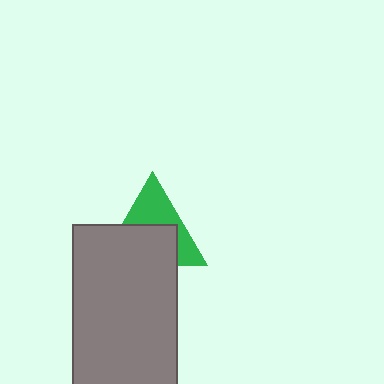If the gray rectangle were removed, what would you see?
You would see the complete green triangle.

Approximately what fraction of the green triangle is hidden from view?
Roughly 54% of the green triangle is hidden behind the gray rectangle.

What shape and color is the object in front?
The object in front is a gray rectangle.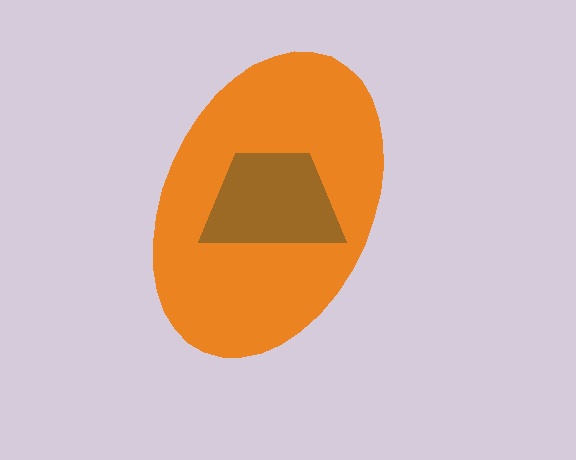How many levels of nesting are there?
2.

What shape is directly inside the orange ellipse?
The brown trapezoid.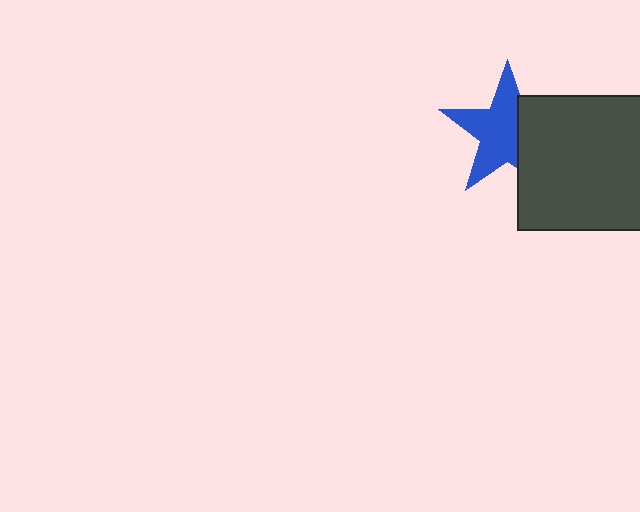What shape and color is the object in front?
The object in front is a dark gray rectangle.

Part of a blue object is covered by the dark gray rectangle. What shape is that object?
It is a star.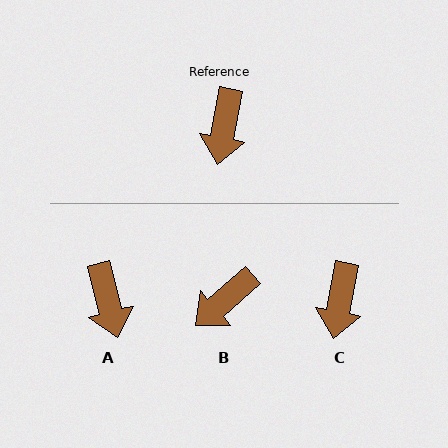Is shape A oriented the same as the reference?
No, it is off by about 24 degrees.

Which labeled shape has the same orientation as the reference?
C.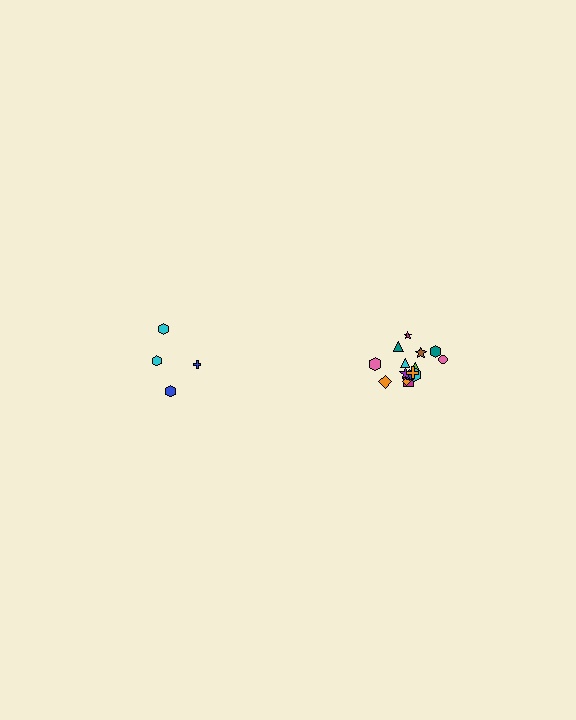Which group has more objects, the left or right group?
The right group.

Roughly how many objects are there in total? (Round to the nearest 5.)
Roughly 20 objects in total.